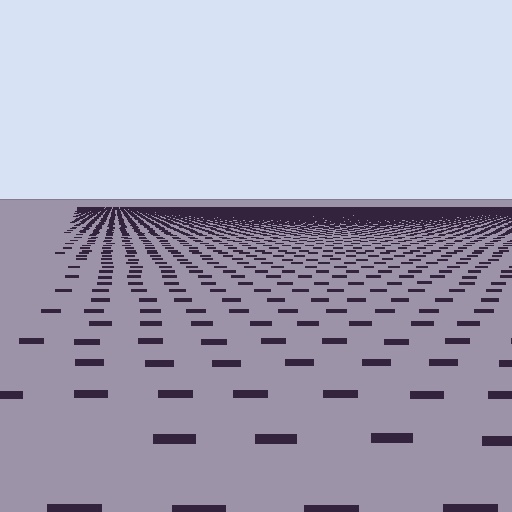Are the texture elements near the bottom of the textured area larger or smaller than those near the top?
Larger. Near the bottom, elements are closer to the viewer and appear at a bigger on-screen size.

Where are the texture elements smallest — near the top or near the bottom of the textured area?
Near the top.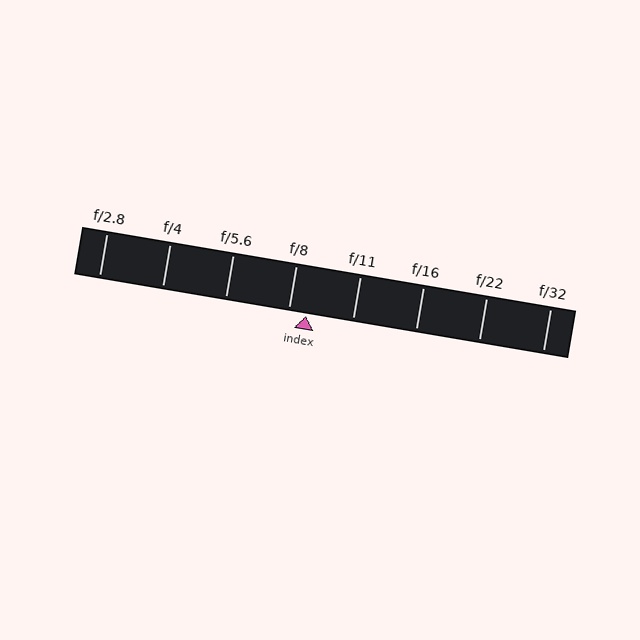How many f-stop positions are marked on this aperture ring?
There are 8 f-stop positions marked.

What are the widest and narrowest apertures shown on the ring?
The widest aperture shown is f/2.8 and the narrowest is f/32.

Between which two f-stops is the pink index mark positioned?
The index mark is between f/8 and f/11.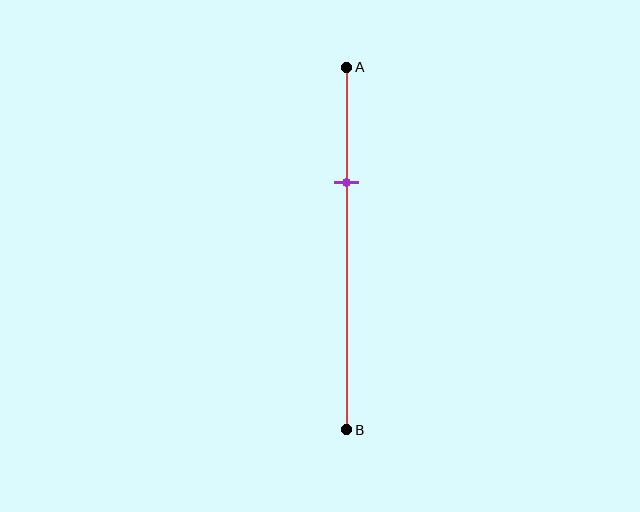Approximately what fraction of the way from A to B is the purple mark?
The purple mark is approximately 30% of the way from A to B.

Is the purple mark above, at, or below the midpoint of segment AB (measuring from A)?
The purple mark is above the midpoint of segment AB.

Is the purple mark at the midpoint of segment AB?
No, the mark is at about 30% from A, not at the 50% midpoint.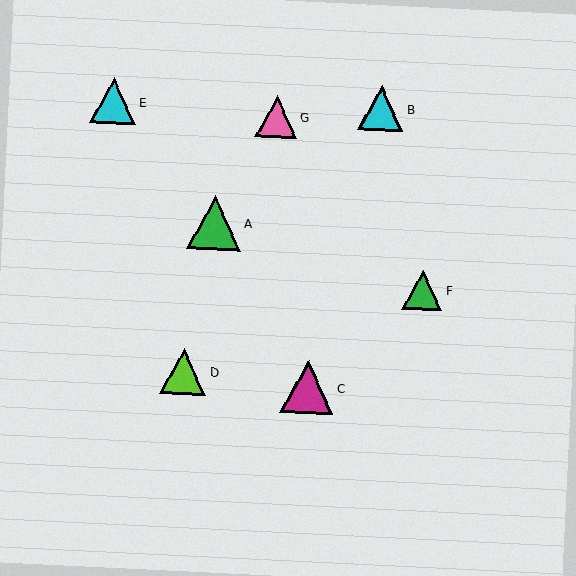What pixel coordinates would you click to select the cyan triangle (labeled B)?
Click at (381, 109) to select the cyan triangle B.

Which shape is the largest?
The green triangle (labeled A) is the largest.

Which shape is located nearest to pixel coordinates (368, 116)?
The cyan triangle (labeled B) at (381, 109) is nearest to that location.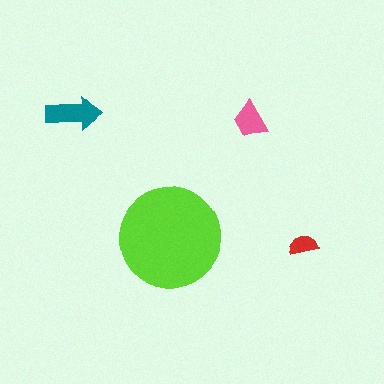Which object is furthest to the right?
The red semicircle is rightmost.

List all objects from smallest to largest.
The red semicircle, the pink trapezoid, the teal arrow, the lime circle.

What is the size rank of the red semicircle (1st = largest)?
4th.